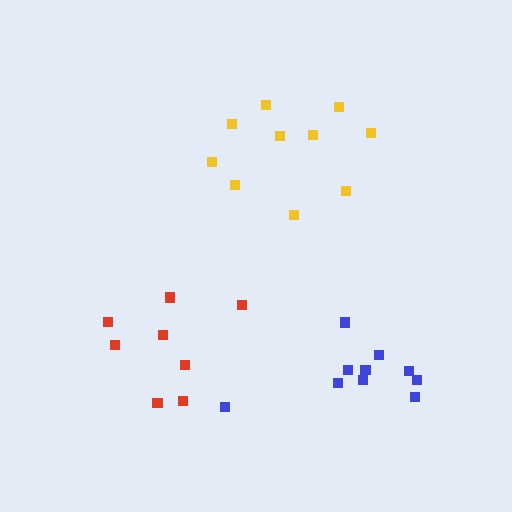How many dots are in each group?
Group 1: 10 dots, Group 2: 8 dots, Group 3: 10 dots (28 total).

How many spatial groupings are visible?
There are 3 spatial groupings.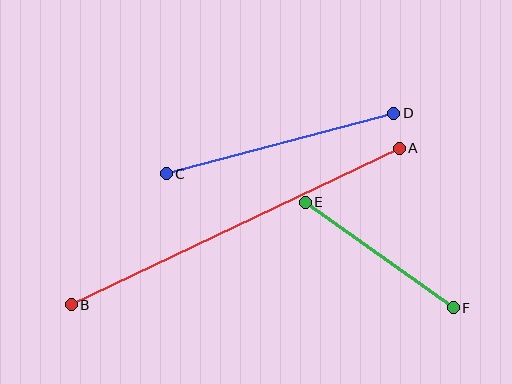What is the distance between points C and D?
The distance is approximately 236 pixels.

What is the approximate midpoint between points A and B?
The midpoint is at approximately (235, 227) pixels.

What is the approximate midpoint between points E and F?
The midpoint is at approximately (379, 255) pixels.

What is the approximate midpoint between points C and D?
The midpoint is at approximately (280, 143) pixels.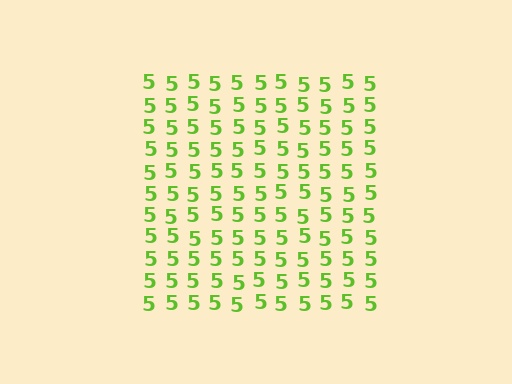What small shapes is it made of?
It is made of small digit 5's.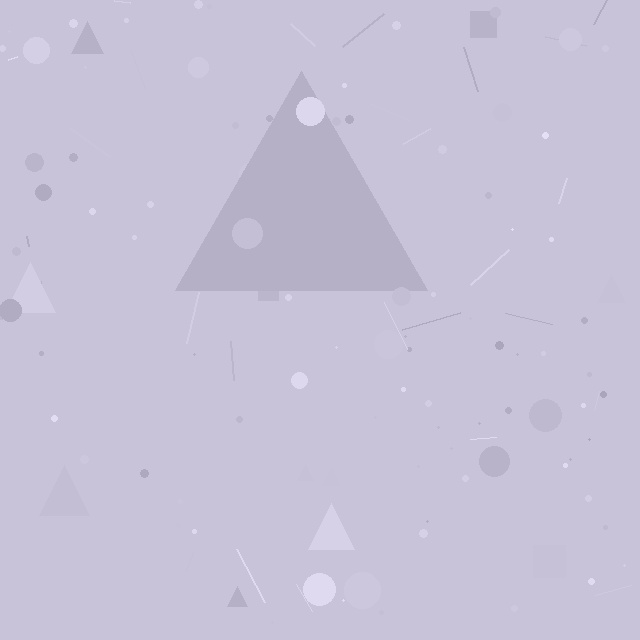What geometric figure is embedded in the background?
A triangle is embedded in the background.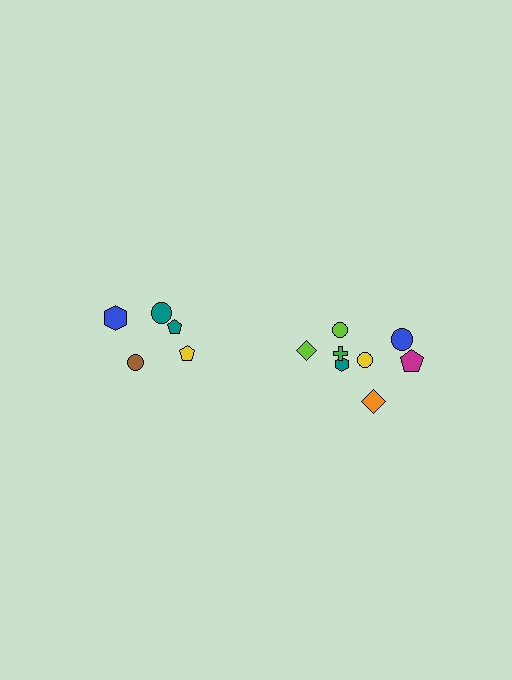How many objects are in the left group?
There are 5 objects.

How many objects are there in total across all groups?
There are 13 objects.